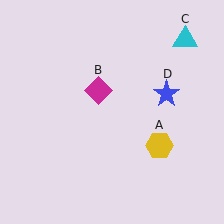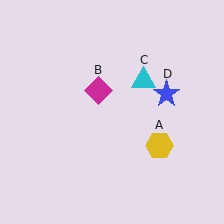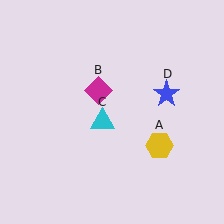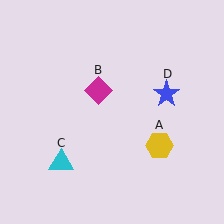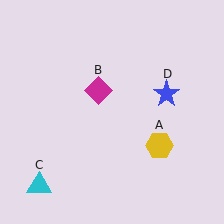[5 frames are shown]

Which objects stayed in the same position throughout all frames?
Yellow hexagon (object A) and magenta diamond (object B) and blue star (object D) remained stationary.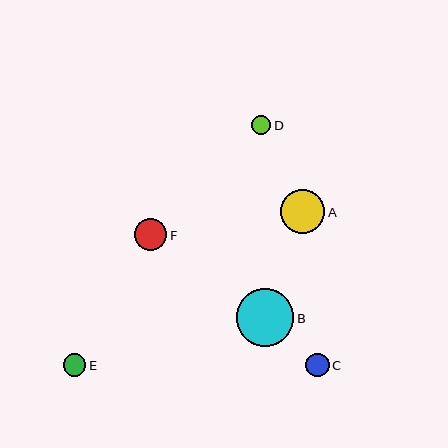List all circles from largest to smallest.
From largest to smallest: B, A, F, C, E, D.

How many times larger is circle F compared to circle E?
Circle F is approximately 1.4 times the size of circle E.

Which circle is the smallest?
Circle D is the smallest with a size of approximately 19 pixels.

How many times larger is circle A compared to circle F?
Circle A is approximately 1.4 times the size of circle F.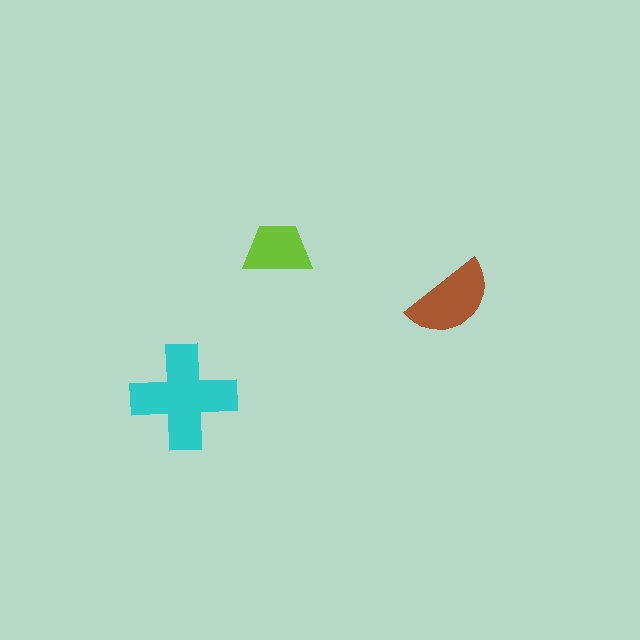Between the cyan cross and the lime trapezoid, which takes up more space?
The cyan cross.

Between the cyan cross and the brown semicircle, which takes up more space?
The cyan cross.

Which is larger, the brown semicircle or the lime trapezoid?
The brown semicircle.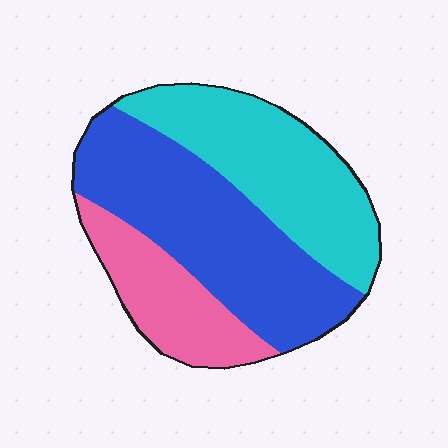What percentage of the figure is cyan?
Cyan covers roughly 35% of the figure.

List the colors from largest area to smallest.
From largest to smallest: blue, cyan, pink.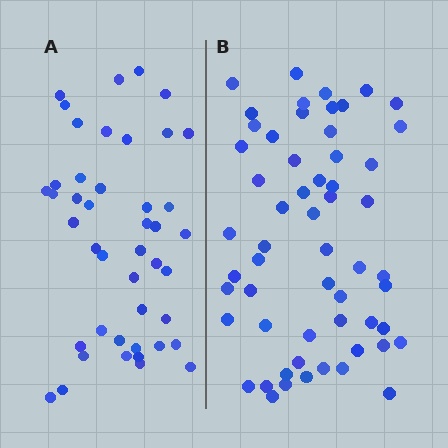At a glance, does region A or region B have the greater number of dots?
Region B (the right region) has more dots.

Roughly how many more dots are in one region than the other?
Region B has approximately 15 more dots than region A.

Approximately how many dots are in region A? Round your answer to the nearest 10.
About 40 dots. (The exact count is 44, which rounds to 40.)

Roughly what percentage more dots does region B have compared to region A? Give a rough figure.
About 30% more.